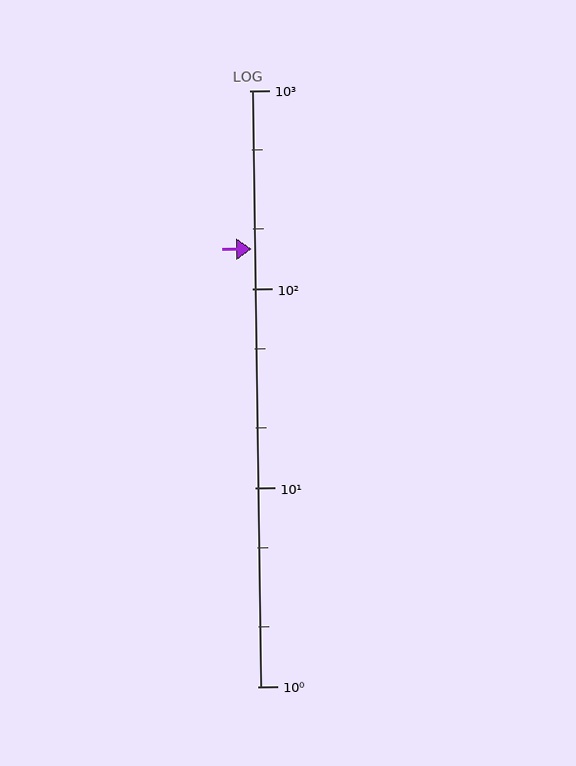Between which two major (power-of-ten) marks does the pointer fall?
The pointer is between 100 and 1000.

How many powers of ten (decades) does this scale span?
The scale spans 3 decades, from 1 to 1000.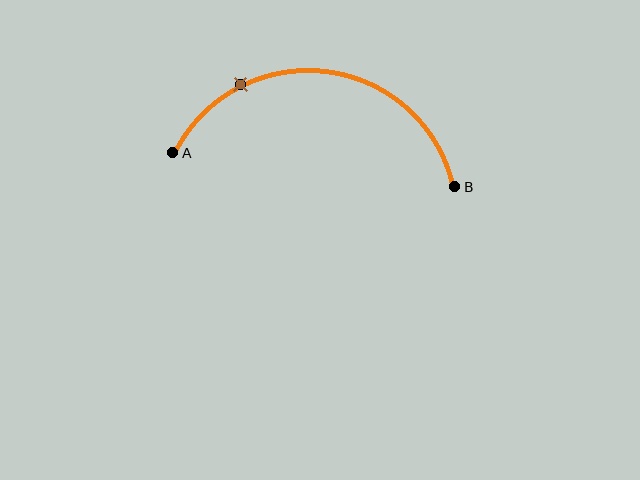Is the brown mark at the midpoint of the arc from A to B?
No. The brown mark lies on the arc but is closer to endpoint A. The arc midpoint would be at the point on the curve equidistant along the arc from both A and B.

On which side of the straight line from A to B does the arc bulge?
The arc bulges above the straight line connecting A and B.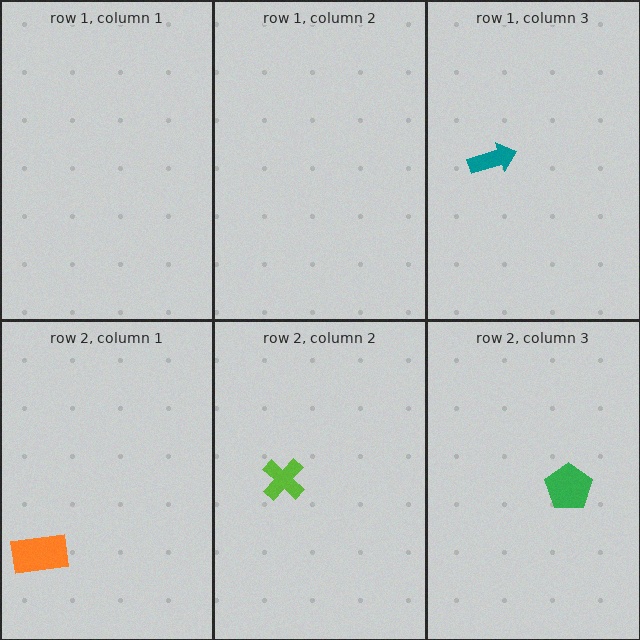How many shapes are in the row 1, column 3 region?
1.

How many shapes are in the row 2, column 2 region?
1.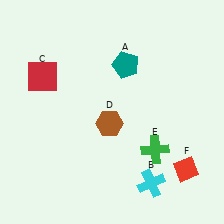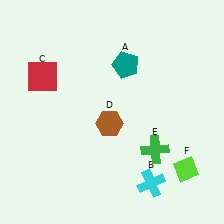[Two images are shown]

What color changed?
The diamond (F) changed from red in Image 1 to lime in Image 2.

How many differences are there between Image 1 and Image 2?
There is 1 difference between the two images.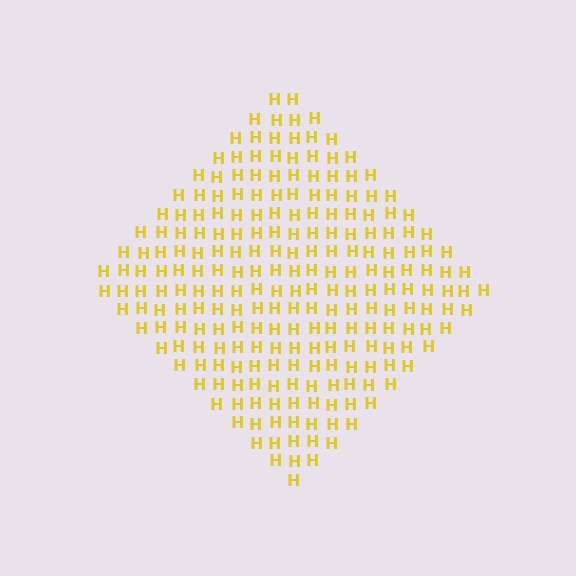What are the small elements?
The small elements are letter H's.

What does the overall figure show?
The overall figure shows a diamond.